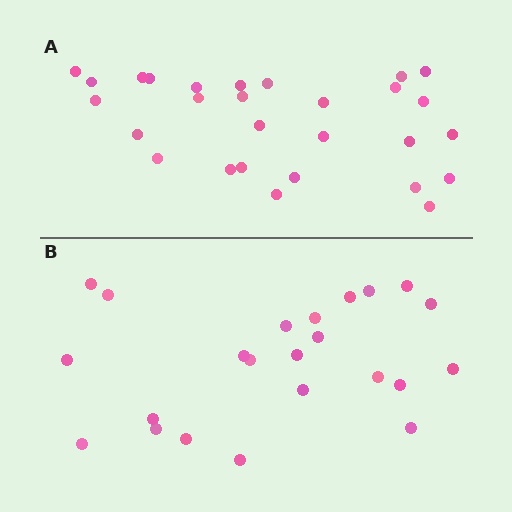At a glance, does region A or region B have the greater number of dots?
Region A (the top region) has more dots.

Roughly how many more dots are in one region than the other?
Region A has about 5 more dots than region B.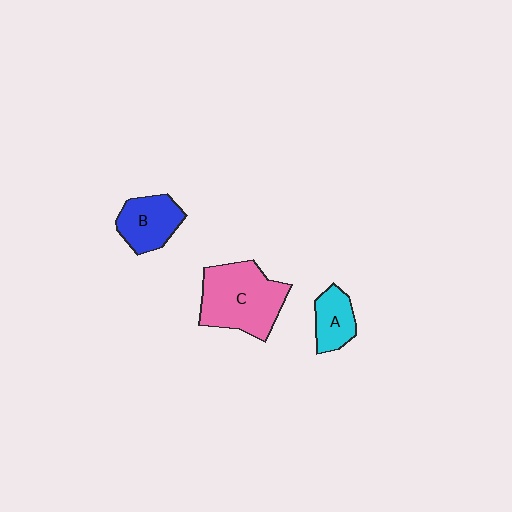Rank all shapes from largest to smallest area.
From largest to smallest: C (pink), B (blue), A (cyan).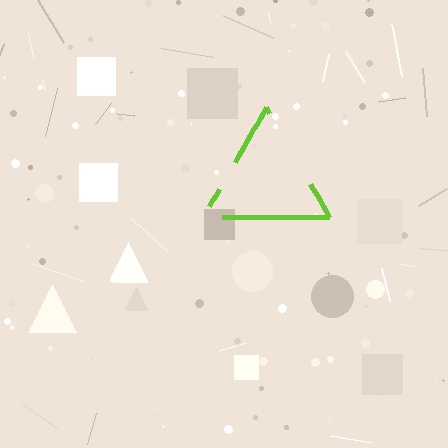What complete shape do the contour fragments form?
The contour fragments form a triangle.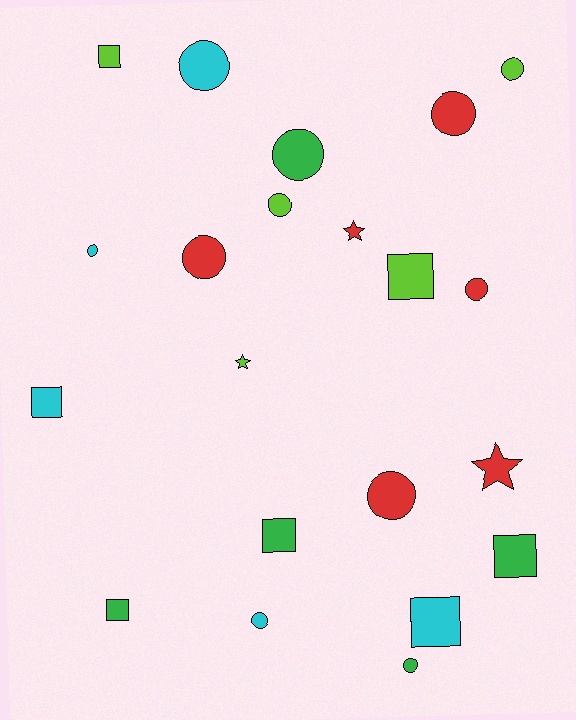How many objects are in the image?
There are 21 objects.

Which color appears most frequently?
Red, with 6 objects.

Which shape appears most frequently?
Circle, with 11 objects.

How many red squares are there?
There are no red squares.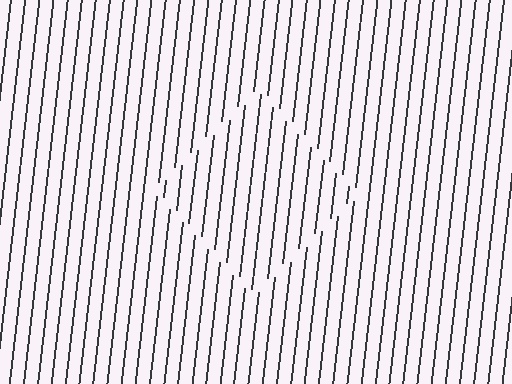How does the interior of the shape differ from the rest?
The interior of the shape contains the same grating, shifted by half a period — the contour is defined by the phase discontinuity where line-ends from the inner and outer gratings abut.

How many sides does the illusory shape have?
4 sides — the line-ends trace a square.